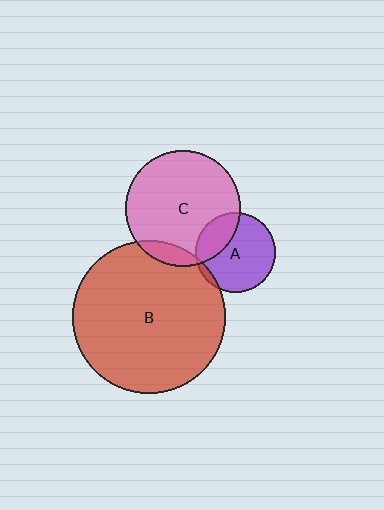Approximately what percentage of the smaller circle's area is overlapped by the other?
Approximately 10%.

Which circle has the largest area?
Circle B (red).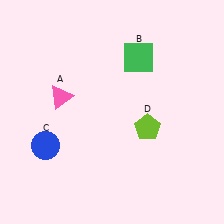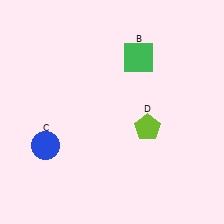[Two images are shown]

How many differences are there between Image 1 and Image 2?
There is 1 difference between the two images.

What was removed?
The pink triangle (A) was removed in Image 2.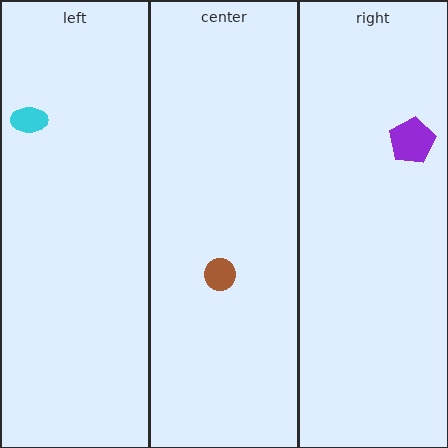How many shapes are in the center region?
1.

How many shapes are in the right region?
1.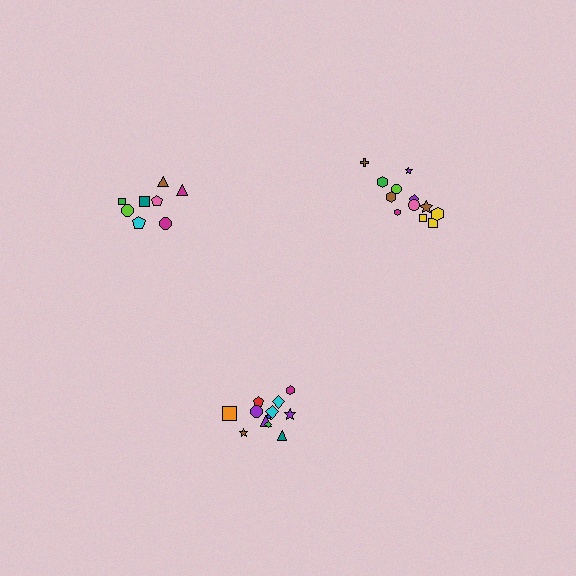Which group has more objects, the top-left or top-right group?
The top-right group.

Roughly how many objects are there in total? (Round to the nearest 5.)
Roughly 30 objects in total.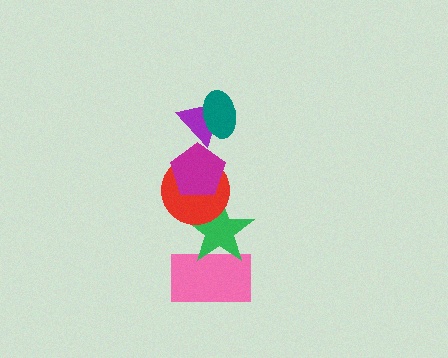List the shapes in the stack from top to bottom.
From top to bottom: the teal ellipse, the purple triangle, the magenta pentagon, the red circle, the green star, the pink rectangle.